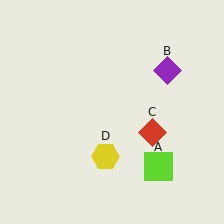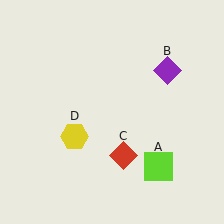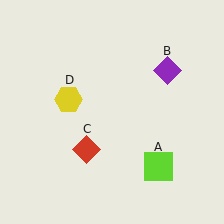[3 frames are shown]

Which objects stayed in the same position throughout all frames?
Lime square (object A) and purple diamond (object B) remained stationary.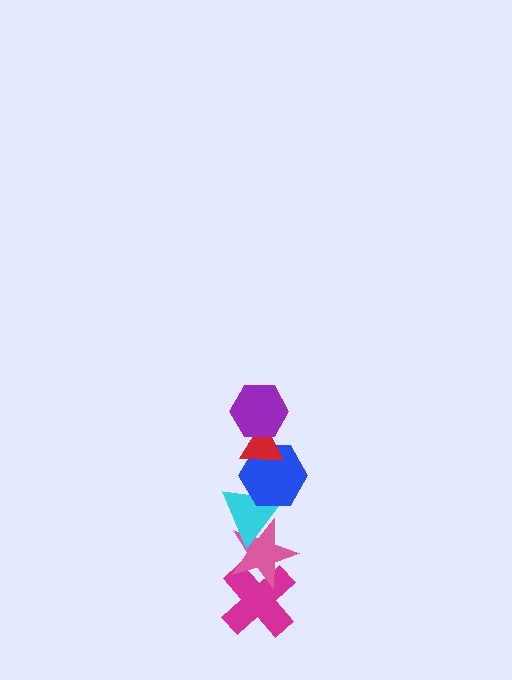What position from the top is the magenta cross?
The magenta cross is 6th from the top.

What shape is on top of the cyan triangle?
The blue hexagon is on top of the cyan triangle.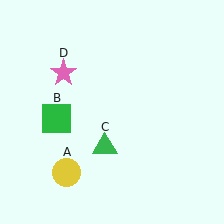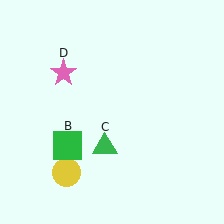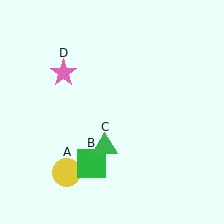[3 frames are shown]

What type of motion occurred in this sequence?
The green square (object B) rotated counterclockwise around the center of the scene.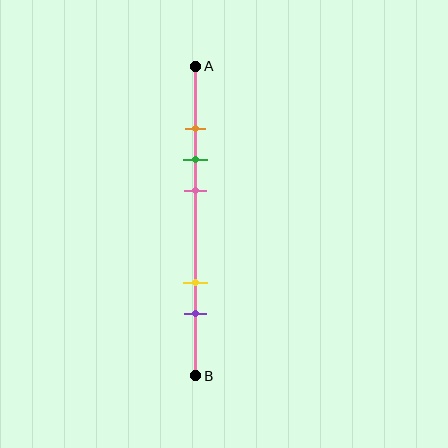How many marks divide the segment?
There are 5 marks dividing the segment.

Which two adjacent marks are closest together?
The orange and green marks are the closest adjacent pair.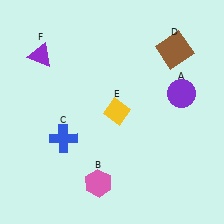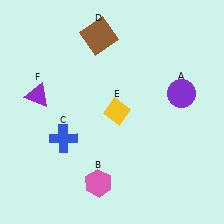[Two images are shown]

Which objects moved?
The objects that moved are: the brown square (D), the purple triangle (F).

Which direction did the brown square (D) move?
The brown square (D) moved left.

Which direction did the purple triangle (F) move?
The purple triangle (F) moved down.